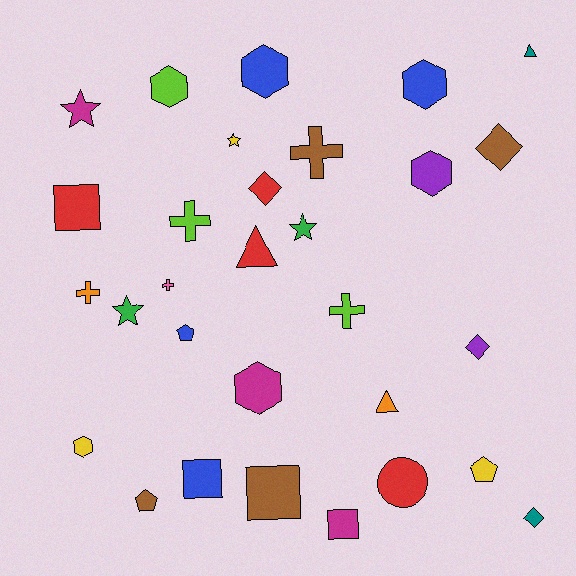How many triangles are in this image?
There are 3 triangles.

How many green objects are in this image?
There are 2 green objects.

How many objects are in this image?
There are 30 objects.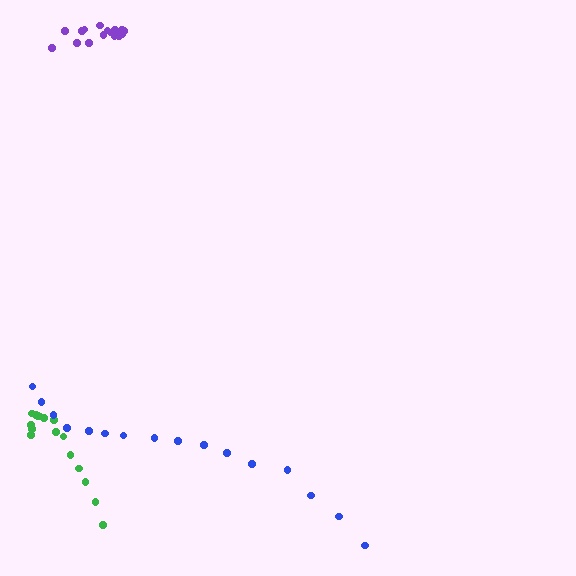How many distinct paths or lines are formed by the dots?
There are 3 distinct paths.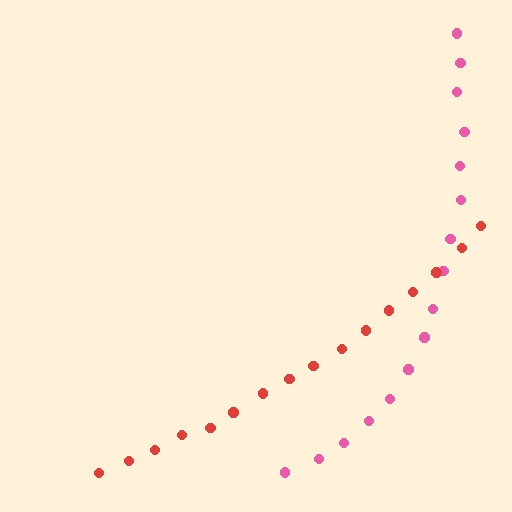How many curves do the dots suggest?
There are 2 distinct paths.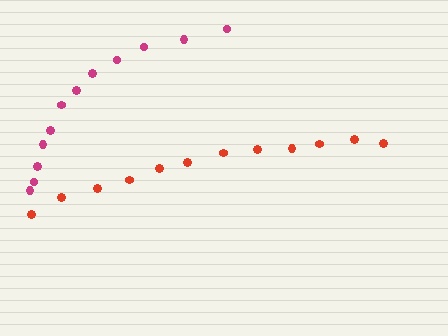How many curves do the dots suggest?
There are 2 distinct paths.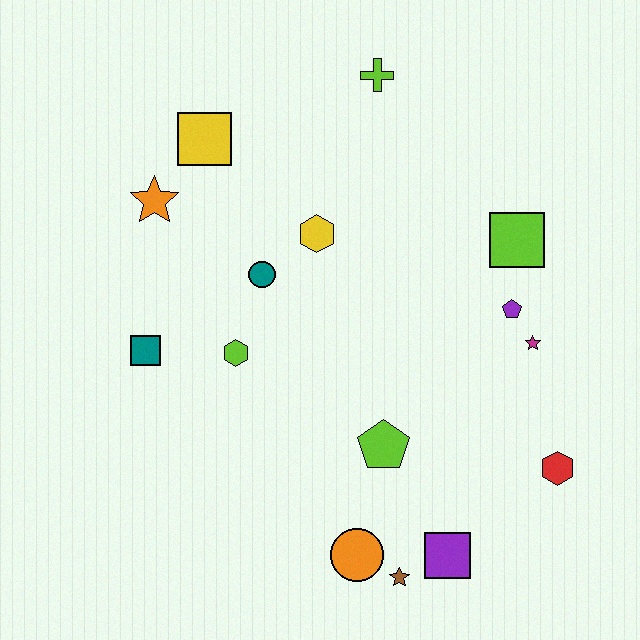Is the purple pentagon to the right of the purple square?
Yes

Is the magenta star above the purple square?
Yes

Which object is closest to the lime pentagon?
The orange circle is closest to the lime pentagon.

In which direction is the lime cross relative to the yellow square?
The lime cross is to the right of the yellow square.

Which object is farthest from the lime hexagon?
The red hexagon is farthest from the lime hexagon.